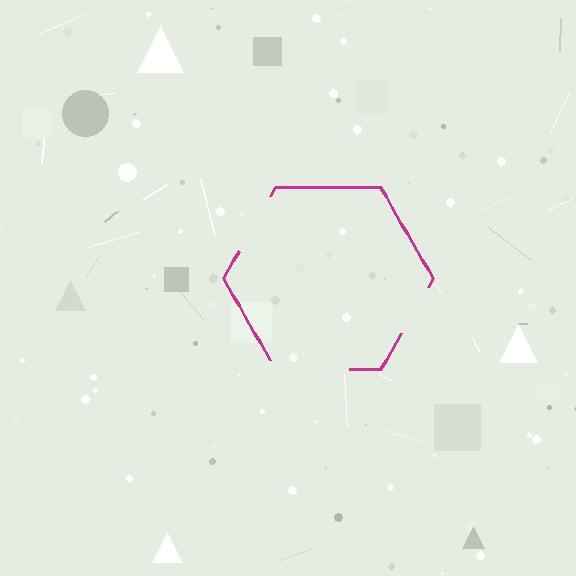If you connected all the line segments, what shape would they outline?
They would outline a hexagon.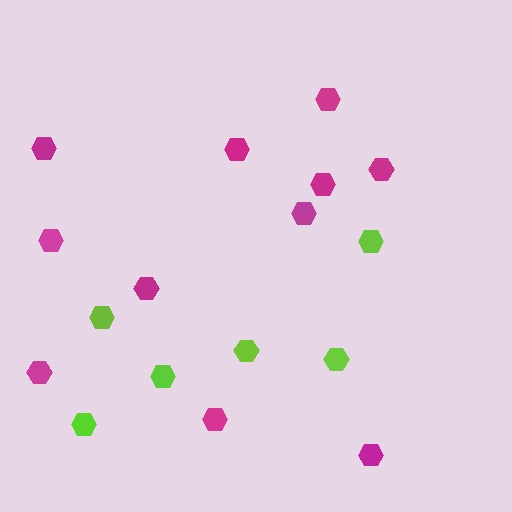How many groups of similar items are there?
There are 2 groups: one group of lime hexagons (6) and one group of magenta hexagons (11).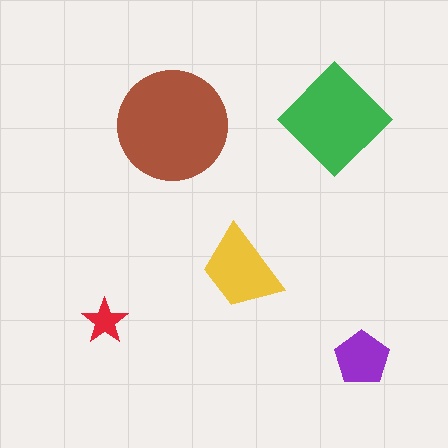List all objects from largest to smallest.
The brown circle, the green diamond, the yellow trapezoid, the purple pentagon, the red star.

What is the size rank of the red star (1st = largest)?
5th.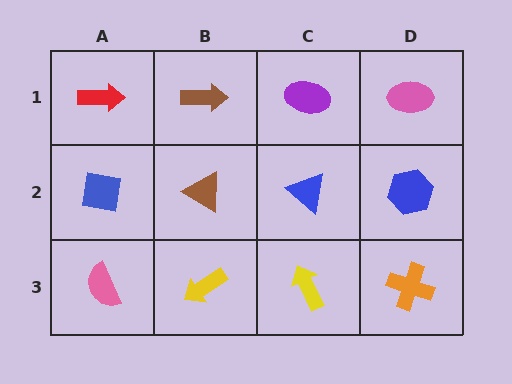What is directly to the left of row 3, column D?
A yellow arrow.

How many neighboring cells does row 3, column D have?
2.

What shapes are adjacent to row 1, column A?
A blue square (row 2, column A), a brown arrow (row 1, column B).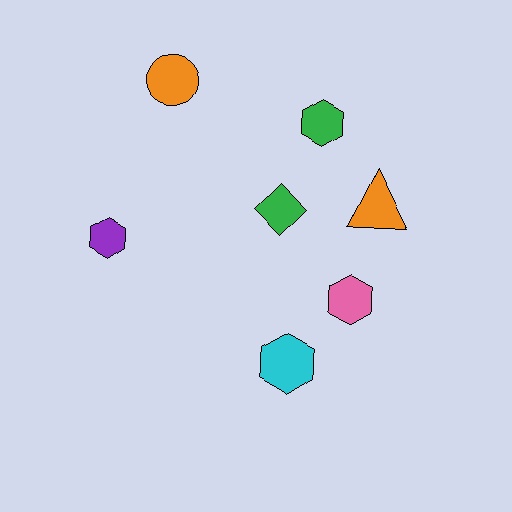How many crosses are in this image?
There are no crosses.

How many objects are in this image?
There are 7 objects.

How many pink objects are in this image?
There is 1 pink object.